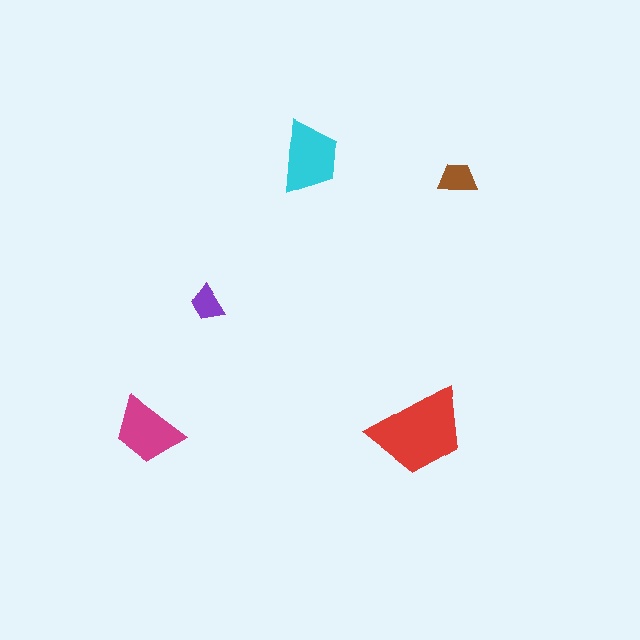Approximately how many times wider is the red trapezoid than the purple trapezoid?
About 2.5 times wider.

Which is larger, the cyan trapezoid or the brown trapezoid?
The cyan one.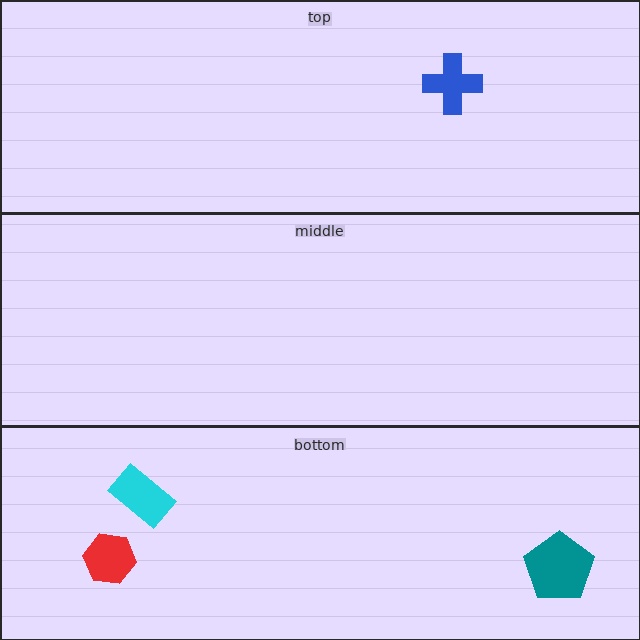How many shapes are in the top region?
1.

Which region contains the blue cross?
The top region.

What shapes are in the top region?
The blue cross.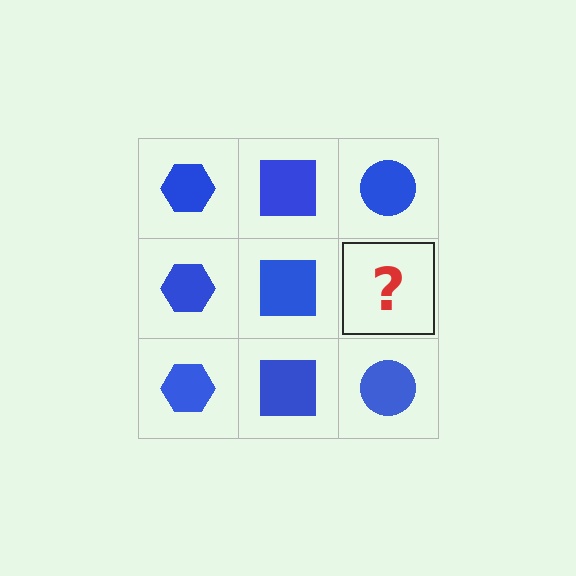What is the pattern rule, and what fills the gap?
The rule is that each column has a consistent shape. The gap should be filled with a blue circle.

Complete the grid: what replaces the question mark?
The question mark should be replaced with a blue circle.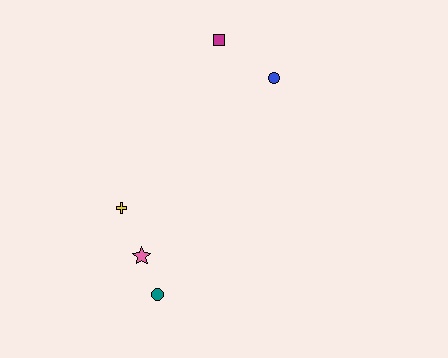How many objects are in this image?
There are 5 objects.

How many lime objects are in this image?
There are no lime objects.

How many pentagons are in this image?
There are no pentagons.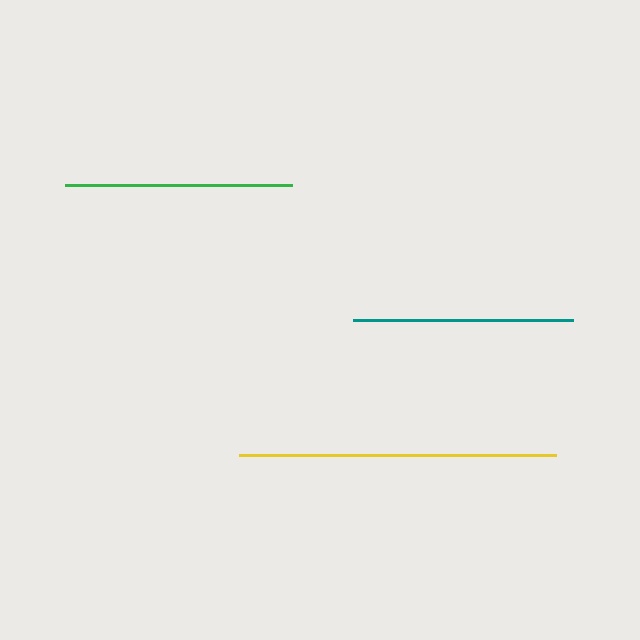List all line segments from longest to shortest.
From longest to shortest: yellow, green, teal.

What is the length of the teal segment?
The teal segment is approximately 220 pixels long.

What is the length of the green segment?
The green segment is approximately 226 pixels long.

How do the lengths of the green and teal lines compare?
The green and teal lines are approximately the same length.